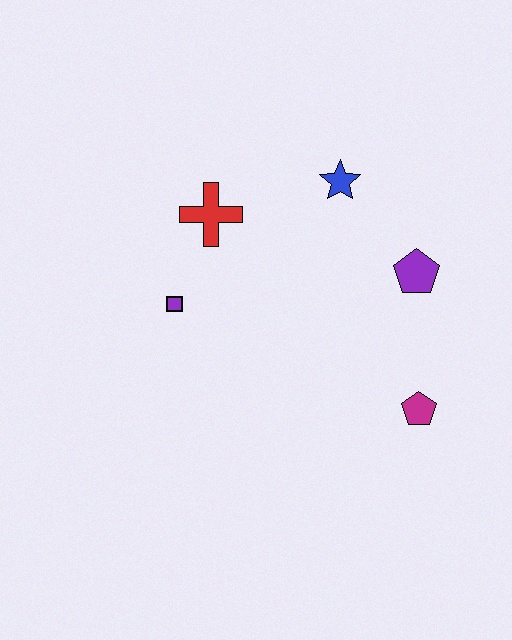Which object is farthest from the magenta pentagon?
The red cross is farthest from the magenta pentagon.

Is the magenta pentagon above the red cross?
No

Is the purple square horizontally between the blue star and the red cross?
No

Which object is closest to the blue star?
The purple pentagon is closest to the blue star.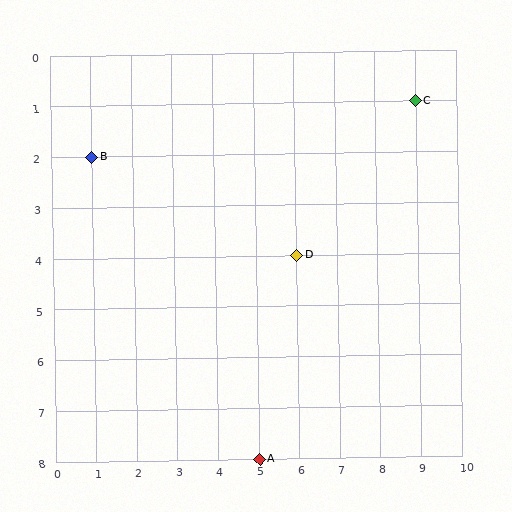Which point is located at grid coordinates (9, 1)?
Point C is at (9, 1).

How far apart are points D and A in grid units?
Points D and A are 1 column and 4 rows apart (about 4.1 grid units diagonally).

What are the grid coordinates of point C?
Point C is at grid coordinates (9, 1).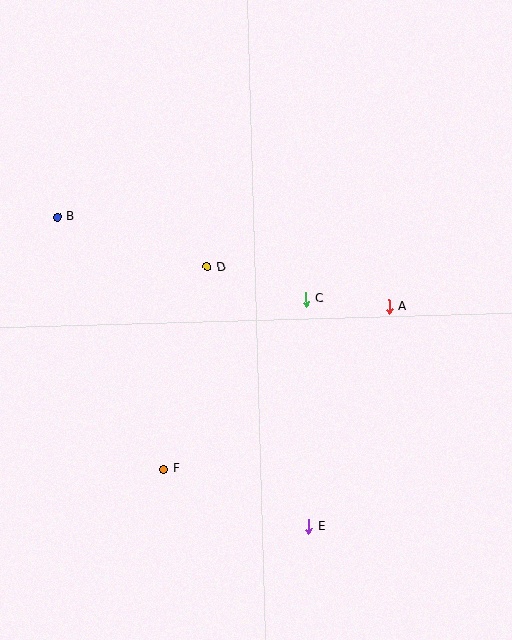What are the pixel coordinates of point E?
Point E is at (309, 526).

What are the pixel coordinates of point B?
Point B is at (57, 217).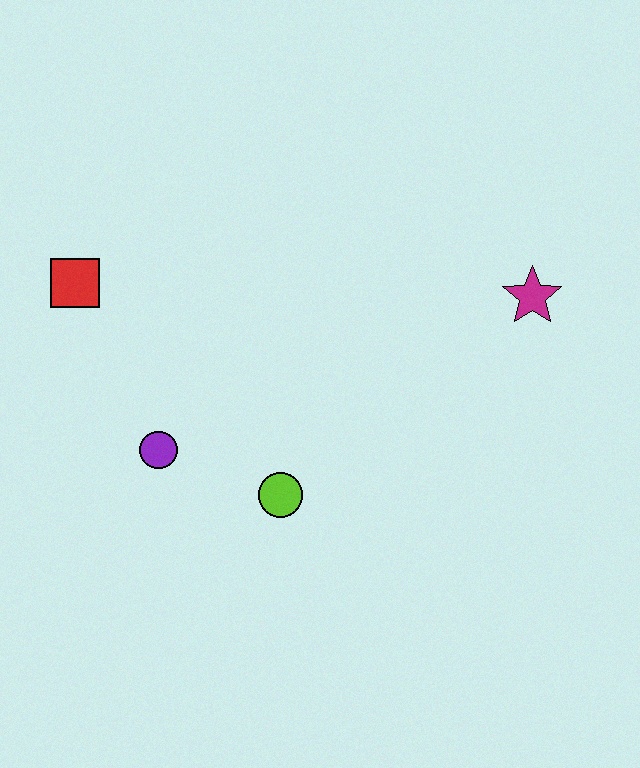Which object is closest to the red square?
The purple circle is closest to the red square.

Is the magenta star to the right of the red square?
Yes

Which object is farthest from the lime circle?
The magenta star is farthest from the lime circle.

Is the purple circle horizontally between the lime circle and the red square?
Yes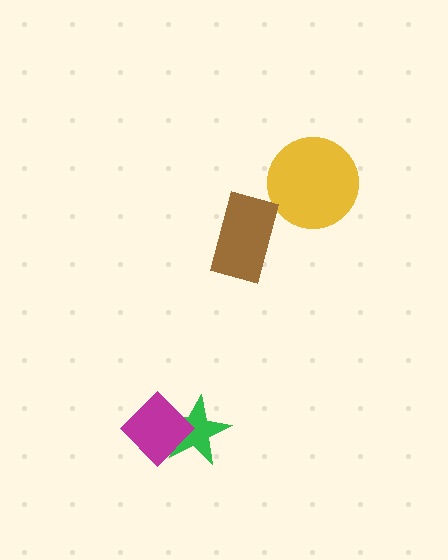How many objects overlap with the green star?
1 object overlaps with the green star.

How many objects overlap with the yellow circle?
0 objects overlap with the yellow circle.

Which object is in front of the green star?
The magenta diamond is in front of the green star.